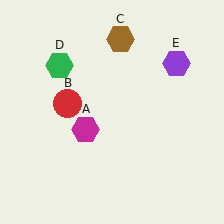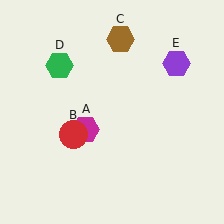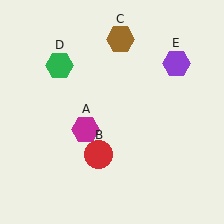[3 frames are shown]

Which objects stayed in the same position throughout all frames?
Magenta hexagon (object A) and brown hexagon (object C) and green hexagon (object D) and purple hexagon (object E) remained stationary.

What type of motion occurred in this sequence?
The red circle (object B) rotated counterclockwise around the center of the scene.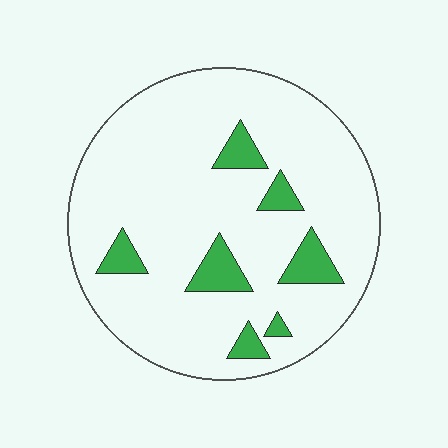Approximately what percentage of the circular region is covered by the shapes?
Approximately 10%.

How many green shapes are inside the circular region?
7.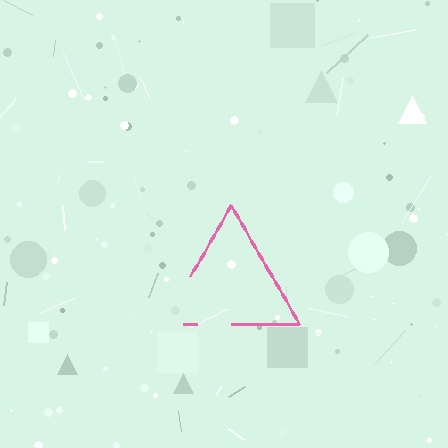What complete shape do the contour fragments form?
The contour fragments form a triangle.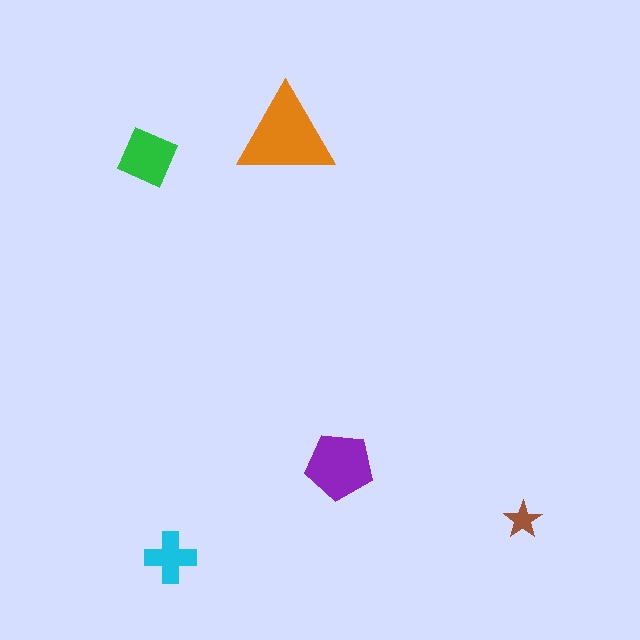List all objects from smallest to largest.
The brown star, the cyan cross, the green square, the purple pentagon, the orange triangle.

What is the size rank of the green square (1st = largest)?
3rd.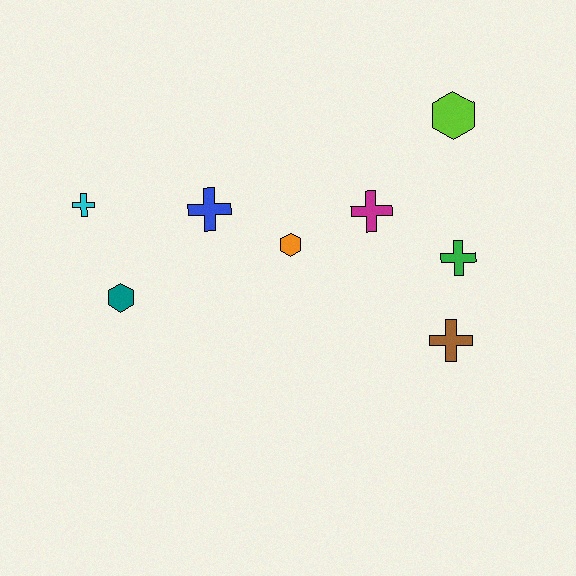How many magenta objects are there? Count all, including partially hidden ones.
There is 1 magenta object.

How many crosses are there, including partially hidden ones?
There are 5 crosses.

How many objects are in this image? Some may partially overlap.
There are 8 objects.